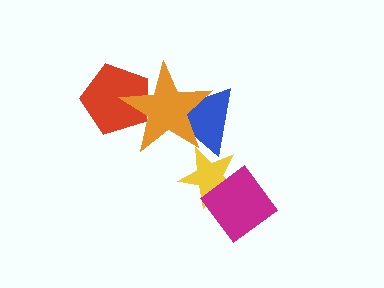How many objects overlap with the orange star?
2 objects overlap with the orange star.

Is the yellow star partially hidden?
Yes, it is partially covered by another shape.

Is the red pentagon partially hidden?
Yes, it is partially covered by another shape.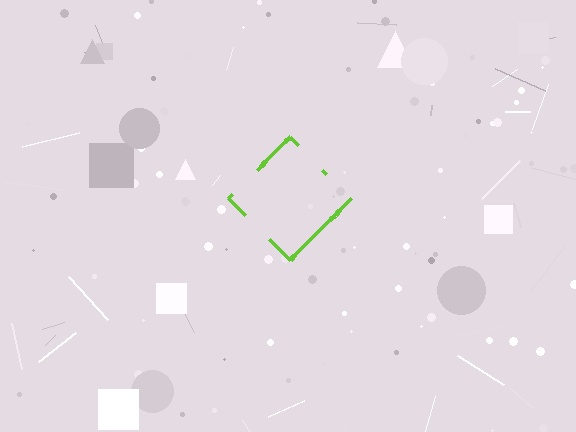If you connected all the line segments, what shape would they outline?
They would outline a diamond.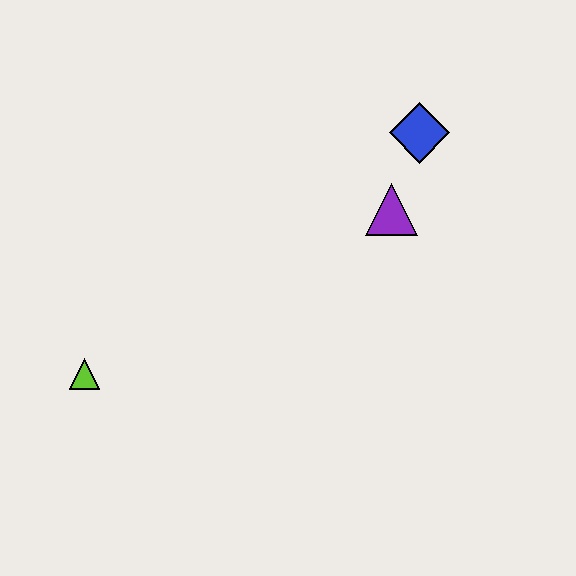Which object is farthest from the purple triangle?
The lime triangle is farthest from the purple triangle.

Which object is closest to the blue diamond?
The purple triangle is closest to the blue diamond.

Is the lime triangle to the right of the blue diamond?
No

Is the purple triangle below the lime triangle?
No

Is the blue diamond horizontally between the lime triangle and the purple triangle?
No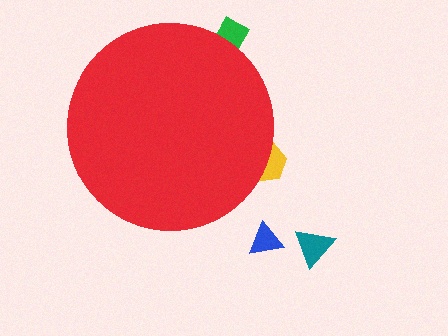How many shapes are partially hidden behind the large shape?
2 shapes are partially hidden.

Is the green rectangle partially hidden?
Yes, the green rectangle is partially hidden behind the red circle.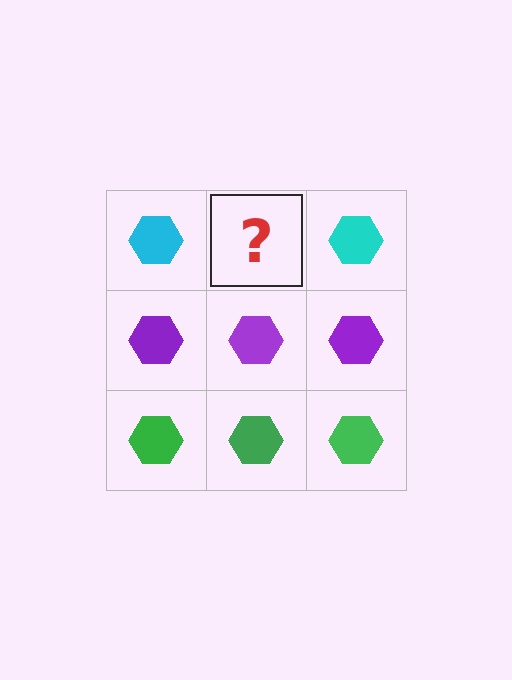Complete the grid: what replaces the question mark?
The question mark should be replaced with a cyan hexagon.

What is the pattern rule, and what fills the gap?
The rule is that each row has a consistent color. The gap should be filled with a cyan hexagon.